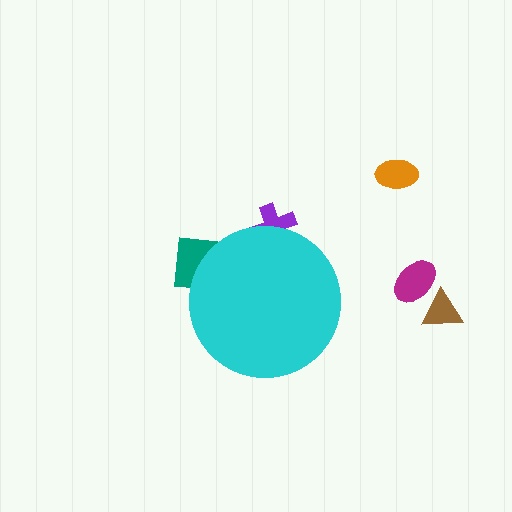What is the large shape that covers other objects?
A cyan circle.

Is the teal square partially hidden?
Yes, the teal square is partially hidden behind the cyan circle.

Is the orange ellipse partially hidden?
No, the orange ellipse is fully visible.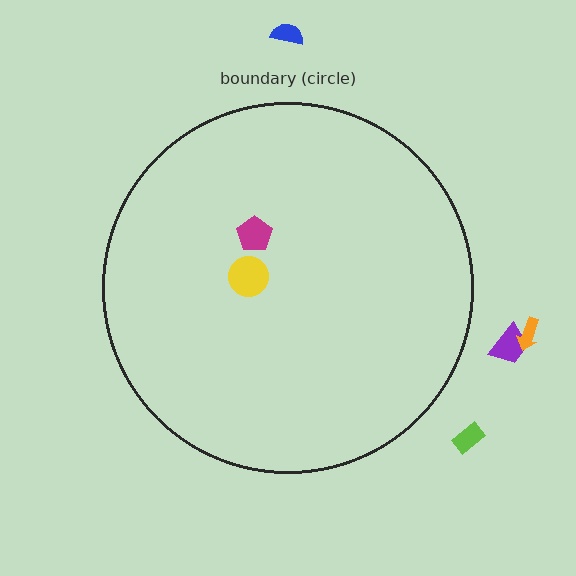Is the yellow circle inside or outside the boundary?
Inside.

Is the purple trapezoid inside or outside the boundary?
Outside.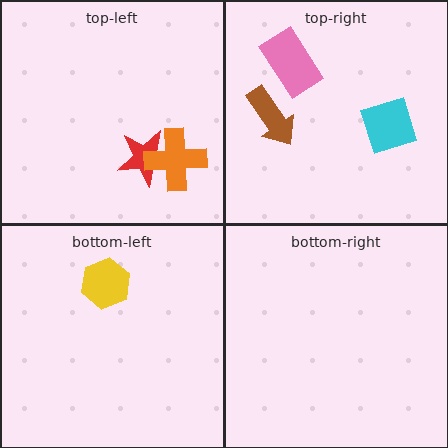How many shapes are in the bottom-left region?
1.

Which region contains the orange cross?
The top-left region.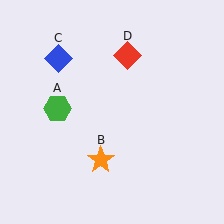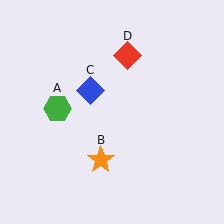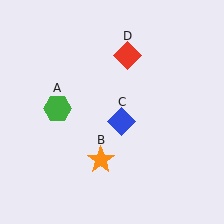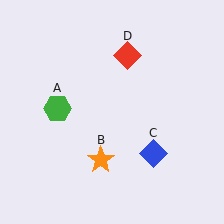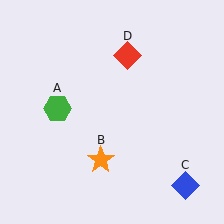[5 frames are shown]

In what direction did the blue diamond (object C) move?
The blue diamond (object C) moved down and to the right.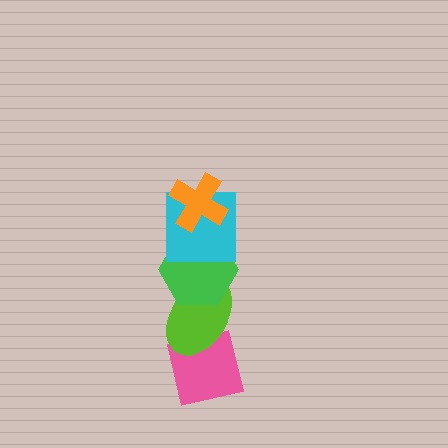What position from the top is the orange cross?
The orange cross is 1st from the top.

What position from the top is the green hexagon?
The green hexagon is 3rd from the top.